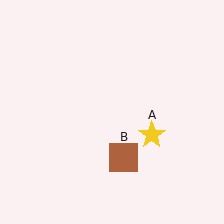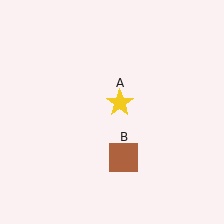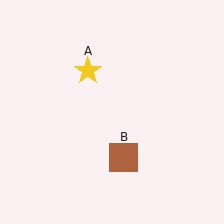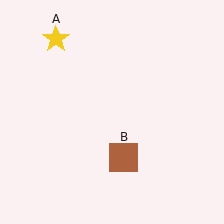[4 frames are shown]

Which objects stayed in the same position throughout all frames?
Brown square (object B) remained stationary.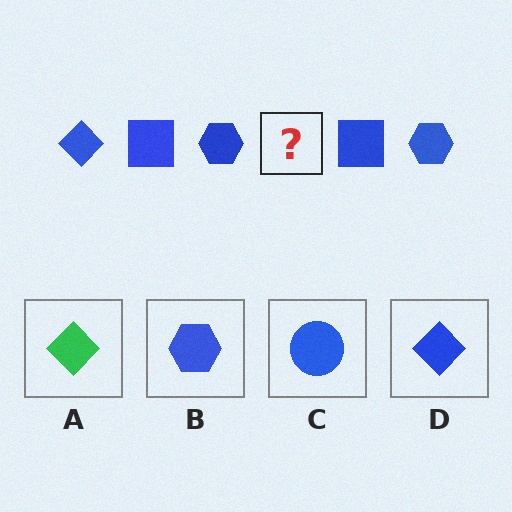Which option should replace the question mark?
Option D.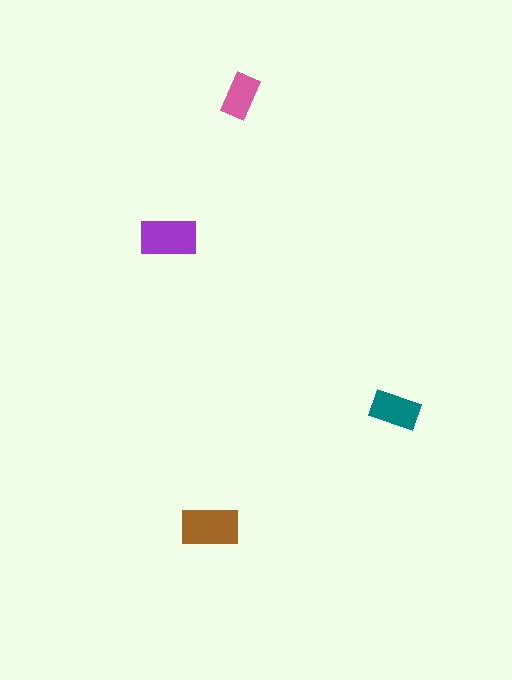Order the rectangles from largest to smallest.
the brown one, the purple one, the teal one, the pink one.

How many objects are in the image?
There are 4 objects in the image.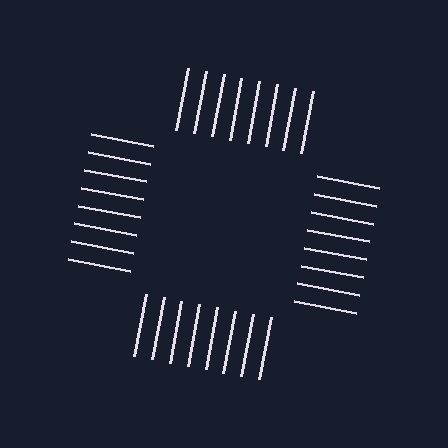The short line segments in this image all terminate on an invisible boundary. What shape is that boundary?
An illusory square — the line segments terminate on its edges but no continuous stroke is drawn.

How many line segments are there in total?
32 — 8 along each of the 4 edges.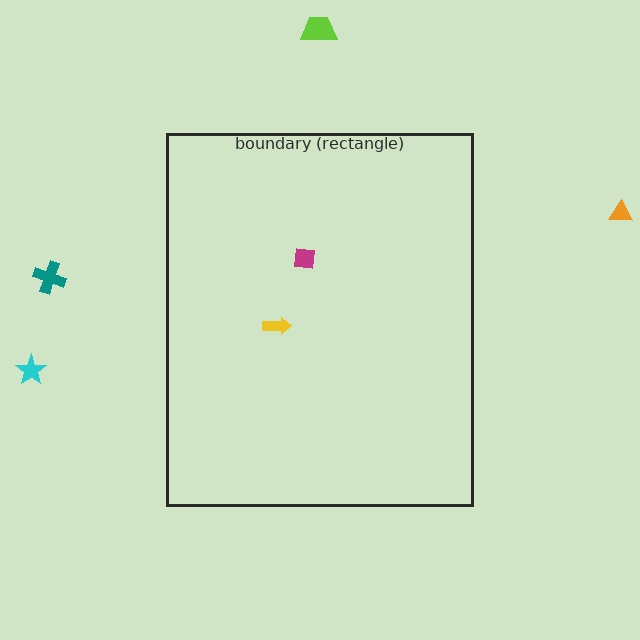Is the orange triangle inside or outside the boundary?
Outside.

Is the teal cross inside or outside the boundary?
Outside.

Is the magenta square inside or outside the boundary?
Inside.